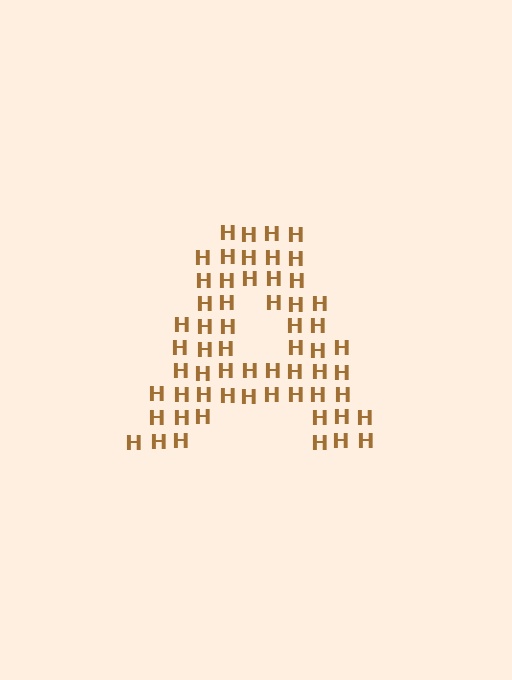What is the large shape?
The large shape is the letter A.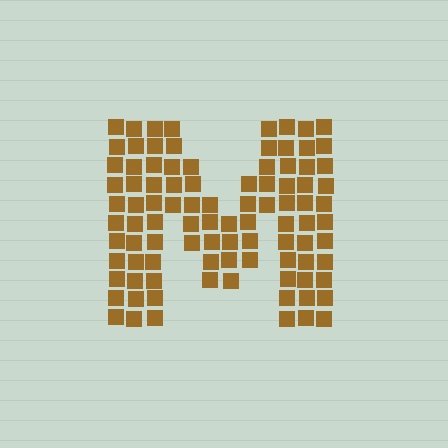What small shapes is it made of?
It is made of small squares.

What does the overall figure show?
The overall figure shows the letter M.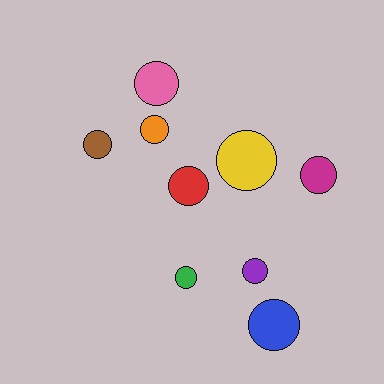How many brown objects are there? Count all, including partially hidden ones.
There is 1 brown object.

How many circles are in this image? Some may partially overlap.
There are 9 circles.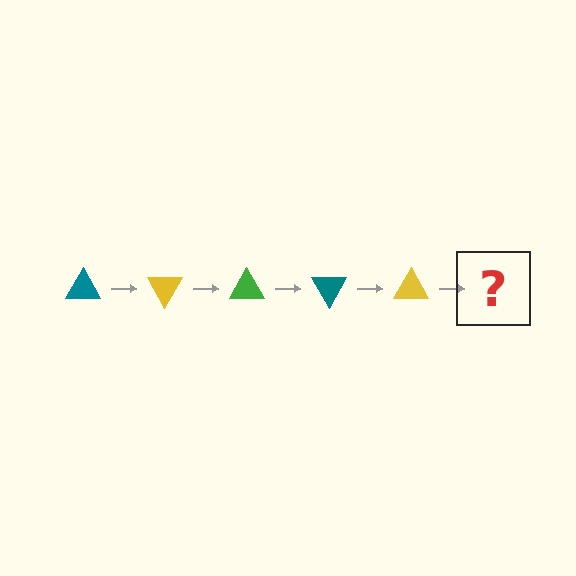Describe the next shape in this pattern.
It should be a green triangle, rotated 300 degrees from the start.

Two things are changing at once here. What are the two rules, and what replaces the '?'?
The two rules are that it rotates 60 degrees each step and the color cycles through teal, yellow, and green. The '?' should be a green triangle, rotated 300 degrees from the start.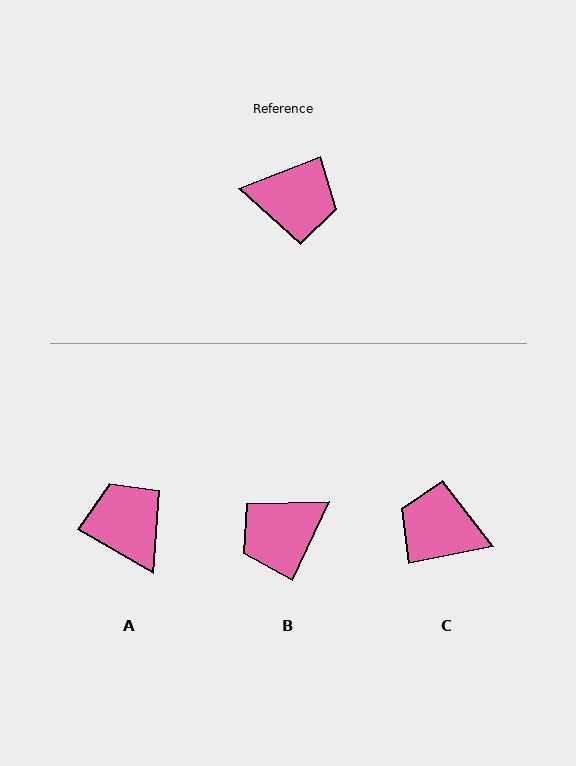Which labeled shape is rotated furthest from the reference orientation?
C, about 170 degrees away.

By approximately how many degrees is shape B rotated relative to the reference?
Approximately 137 degrees clockwise.